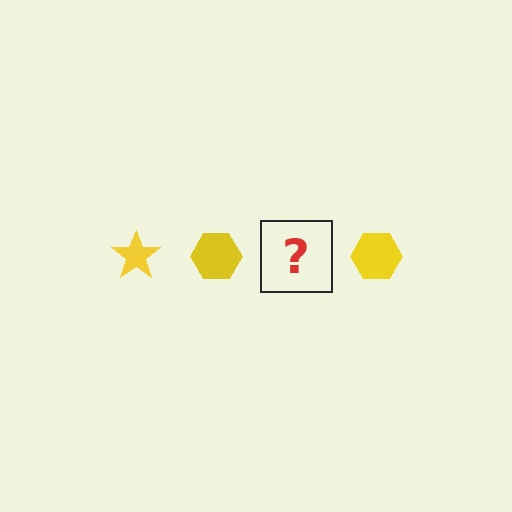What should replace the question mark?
The question mark should be replaced with a yellow star.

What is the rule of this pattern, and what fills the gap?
The rule is that the pattern cycles through star, hexagon shapes in yellow. The gap should be filled with a yellow star.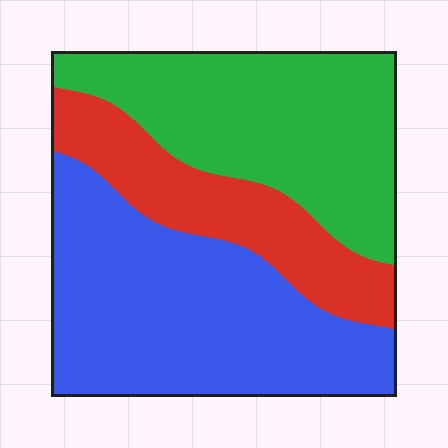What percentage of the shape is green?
Green takes up about one third (1/3) of the shape.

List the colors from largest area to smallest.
From largest to smallest: blue, green, red.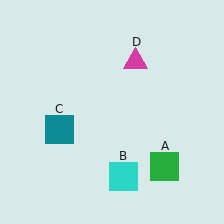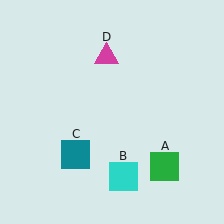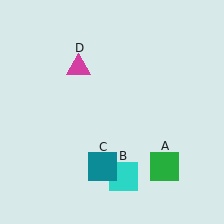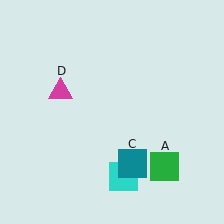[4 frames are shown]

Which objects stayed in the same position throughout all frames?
Green square (object A) and cyan square (object B) remained stationary.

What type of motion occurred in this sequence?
The teal square (object C), magenta triangle (object D) rotated counterclockwise around the center of the scene.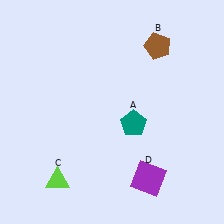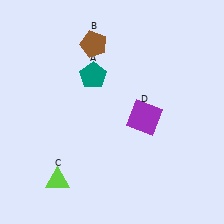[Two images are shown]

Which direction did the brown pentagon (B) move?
The brown pentagon (B) moved left.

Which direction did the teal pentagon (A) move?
The teal pentagon (A) moved up.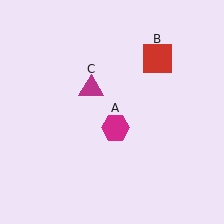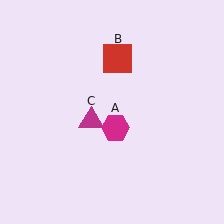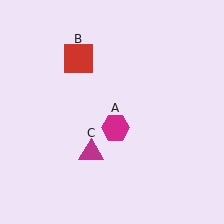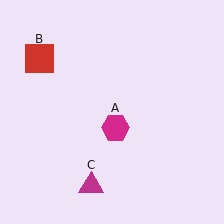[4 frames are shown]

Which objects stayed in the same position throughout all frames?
Magenta hexagon (object A) remained stationary.